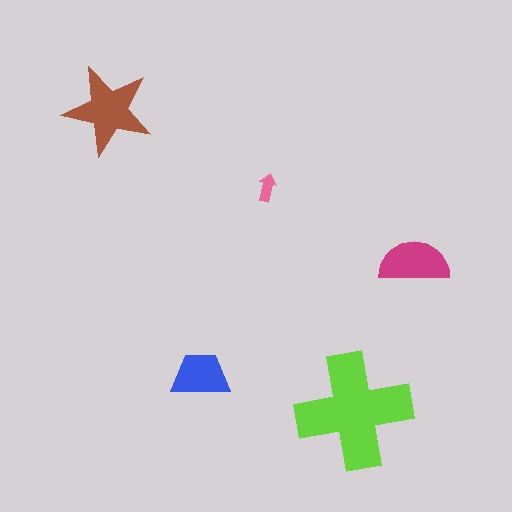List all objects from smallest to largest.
The pink arrow, the blue trapezoid, the magenta semicircle, the brown star, the lime cross.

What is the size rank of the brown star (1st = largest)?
2nd.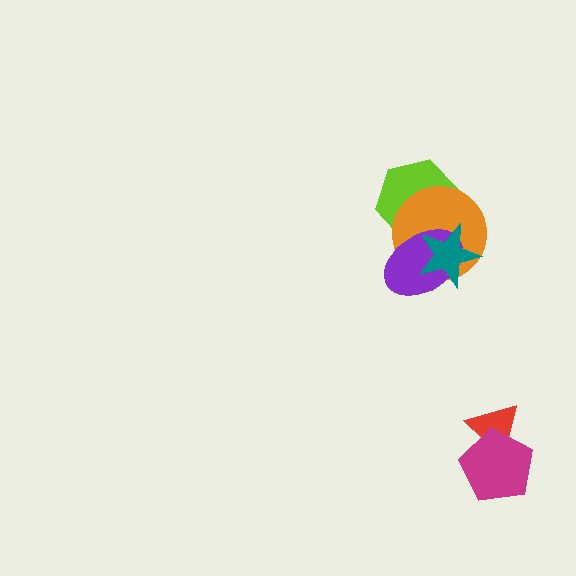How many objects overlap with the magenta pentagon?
1 object overlaps with the magenta pentagon.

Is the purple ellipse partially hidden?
Yes, it is partially covered by another shape.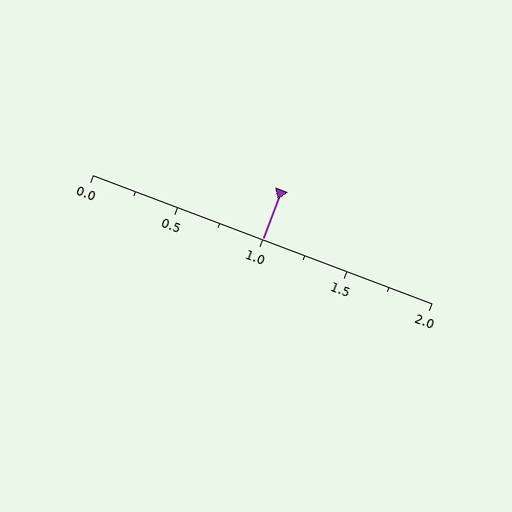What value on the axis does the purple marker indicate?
The marker indicates approximately 1.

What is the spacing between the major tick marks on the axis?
The major ticks are spaced 0.5 apart.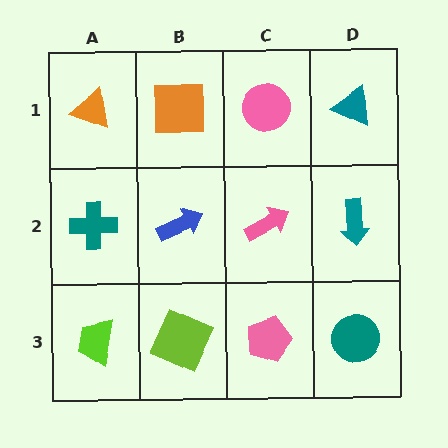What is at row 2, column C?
A pink arrow.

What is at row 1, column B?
An orange square.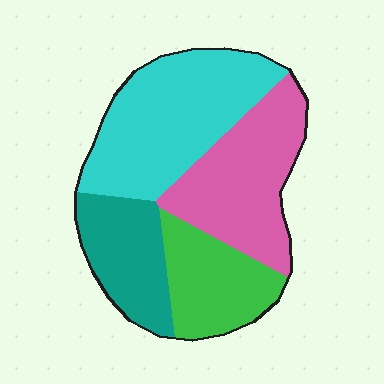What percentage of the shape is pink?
Pink takes up between a sixth and a third of the shape.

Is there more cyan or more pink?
Cyan.